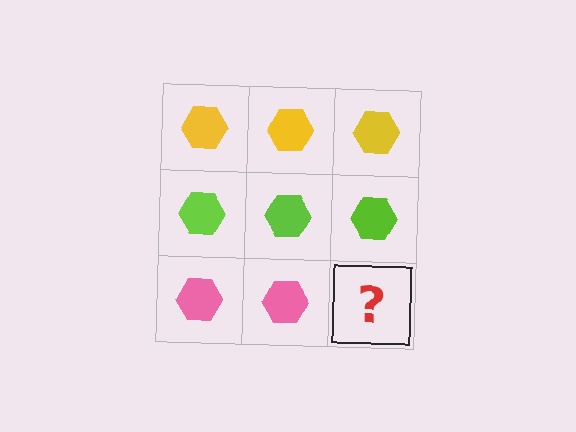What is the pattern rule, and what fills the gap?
The rule is that each row has a consistent color. The gap should be filled with a pink hexagon.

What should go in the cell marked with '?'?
The missing cell should contain a pink hexagon.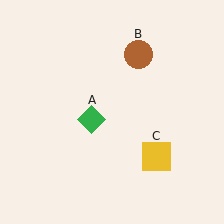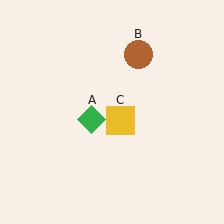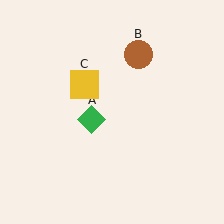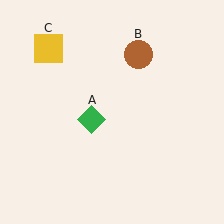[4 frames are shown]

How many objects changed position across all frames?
1 object changed position: yellow square (object C).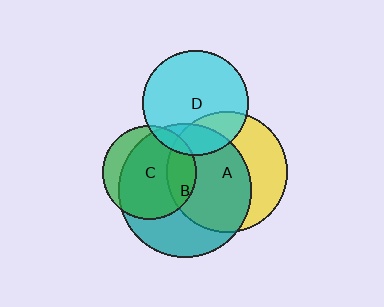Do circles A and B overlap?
Yes.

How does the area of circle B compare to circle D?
Approximately 1.6 times.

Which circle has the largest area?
Circle B (teal).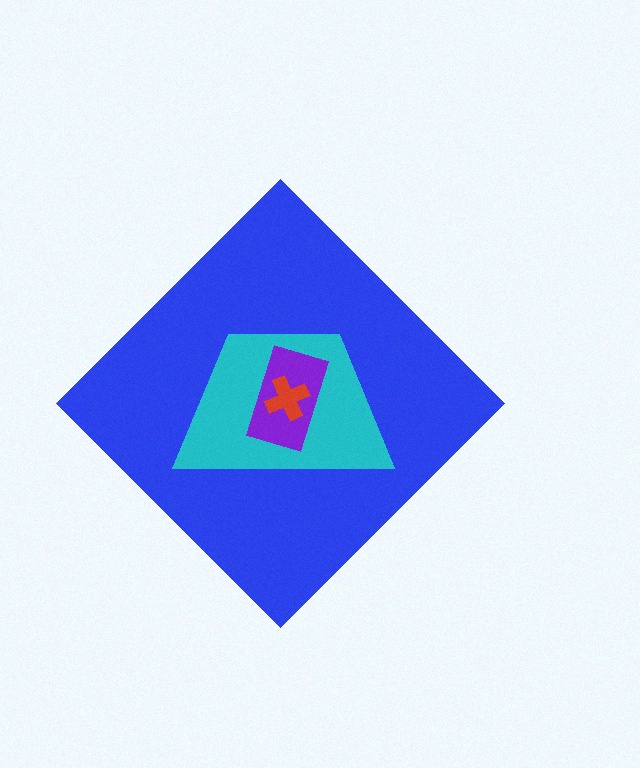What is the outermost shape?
The blue diamond.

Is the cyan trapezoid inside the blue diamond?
Yes.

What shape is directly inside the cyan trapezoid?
The purple rectangle.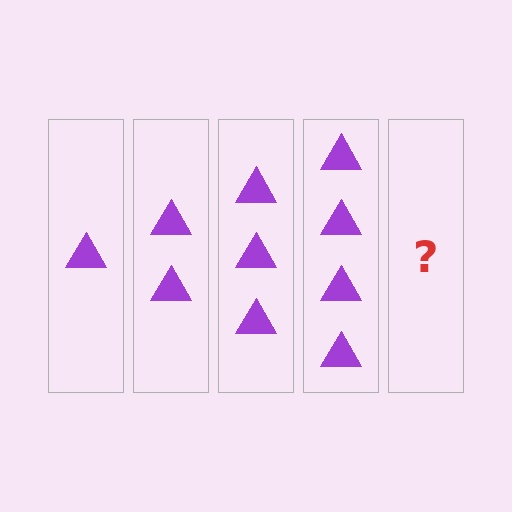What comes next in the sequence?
The next element should be 5 triangles.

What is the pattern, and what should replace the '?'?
The pattern is that each step adds one more triangle. The '?' should be 5 triangles.